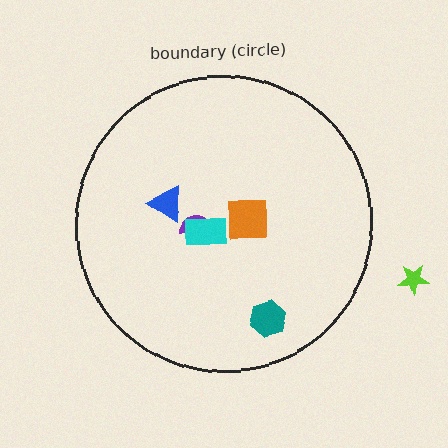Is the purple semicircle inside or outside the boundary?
Inside.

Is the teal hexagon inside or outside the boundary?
Inside.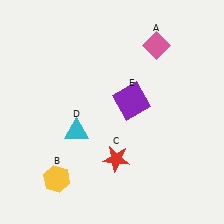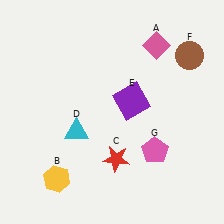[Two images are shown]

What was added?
A brown circle (F), a pink pentagon (G) were added in Image 2.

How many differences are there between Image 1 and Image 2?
There are 2 differences between the two images.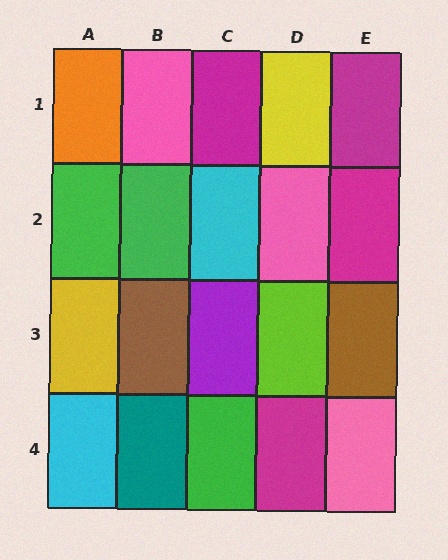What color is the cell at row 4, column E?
Pink.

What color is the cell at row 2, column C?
Cyan.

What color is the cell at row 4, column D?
Magenta.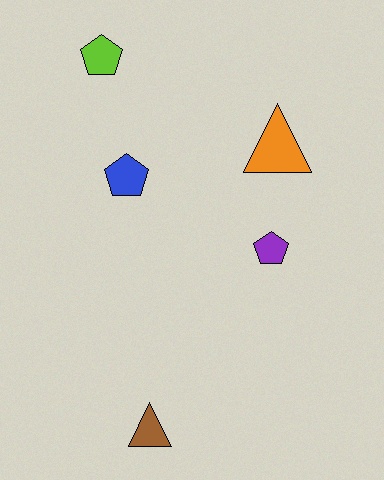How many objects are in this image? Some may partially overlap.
There are 5 objects.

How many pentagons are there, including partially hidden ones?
There are 3 pentagons.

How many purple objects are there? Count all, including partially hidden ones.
There is 1 purple object.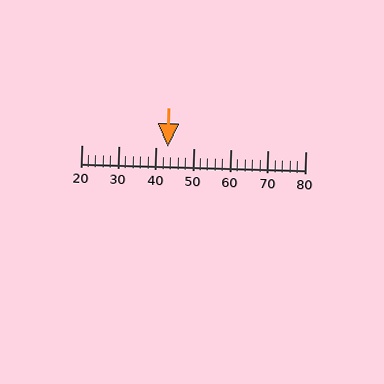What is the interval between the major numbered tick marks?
The major tick marks are spaced 10 units apart.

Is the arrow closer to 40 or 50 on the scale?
The arrow is closer to 40.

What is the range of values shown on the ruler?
The ruler shows values from 20 to 80.